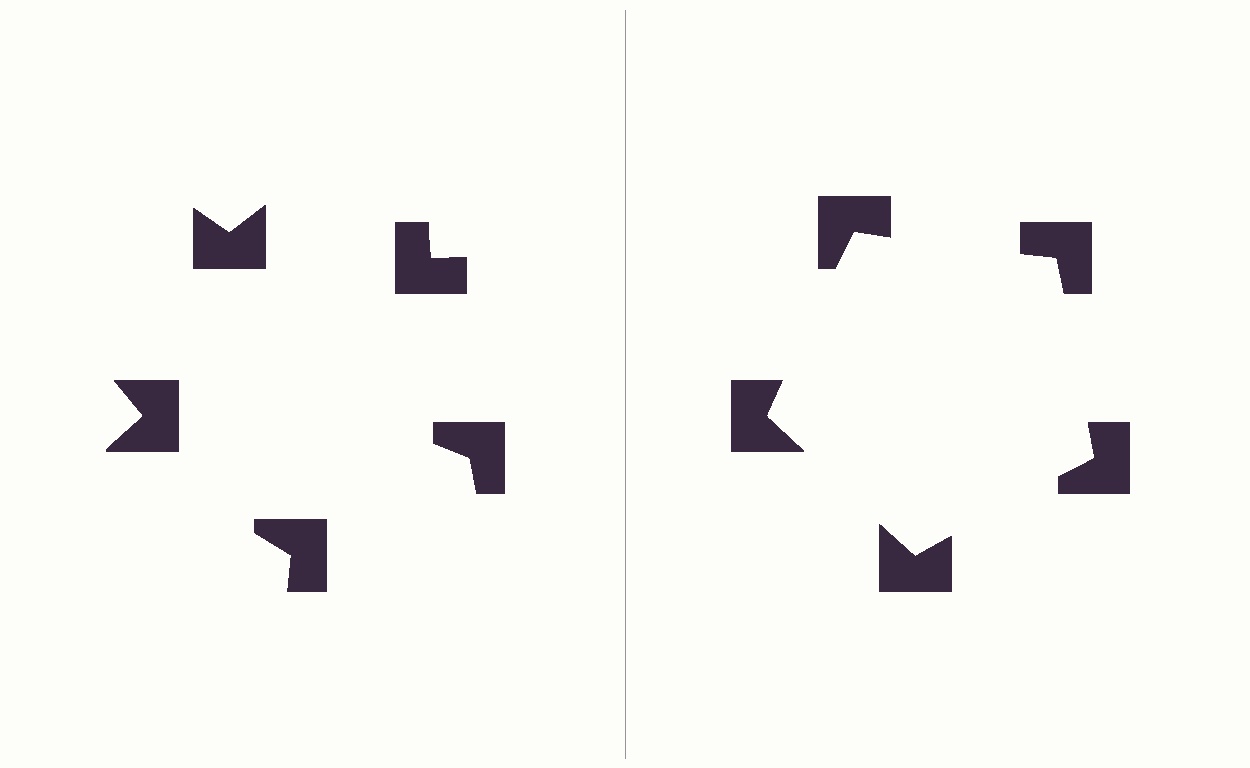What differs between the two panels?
The notched squares are positioned identically on both sides; only the wedge orientations differ. On the right they align to a pentagon; on the left they are misaligned.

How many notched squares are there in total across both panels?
10 — 5 on each side.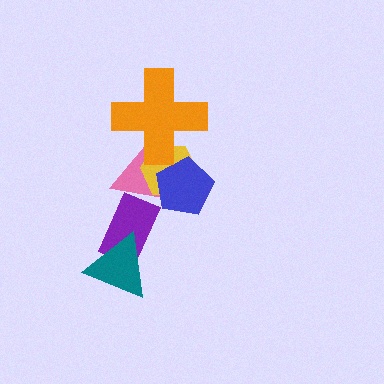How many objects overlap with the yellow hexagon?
3 objects overlap with the yellow hexagon.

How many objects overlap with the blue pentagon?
2 objects overlap with the blue pentagon.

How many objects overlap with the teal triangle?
1 object overlaps with the teal triangle.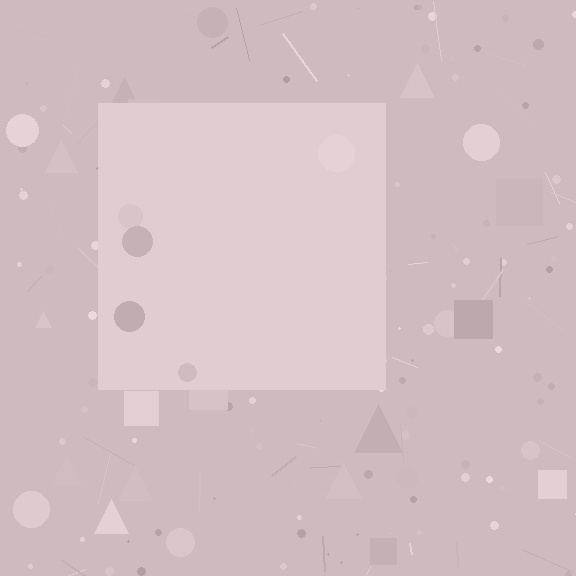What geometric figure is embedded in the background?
A square is embedded in the background.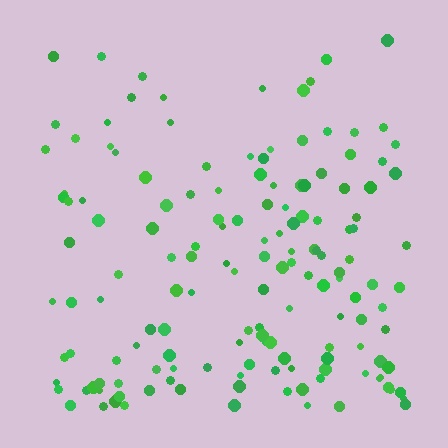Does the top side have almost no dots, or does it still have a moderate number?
Still a moderate number, just noticeably fewer than the bottom.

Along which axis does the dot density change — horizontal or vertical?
Vertical.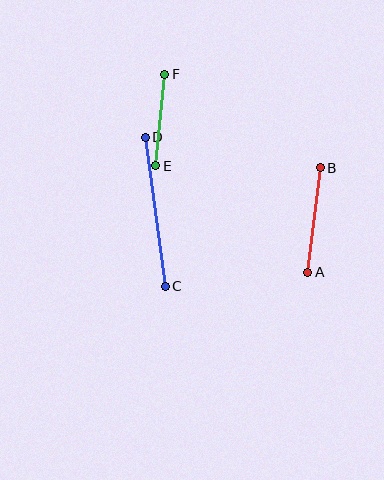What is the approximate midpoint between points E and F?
The midpoint is at approximately (160, 120) pixels.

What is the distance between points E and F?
The distance is approximately 92 pixels.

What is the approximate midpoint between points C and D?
The midpoint is at approximately (155, 212) pixels.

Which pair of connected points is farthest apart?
Points C and D are farthest apart.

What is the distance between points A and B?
The distance is approximately 105 pixels.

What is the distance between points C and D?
The distance is approximately 150 pixels.